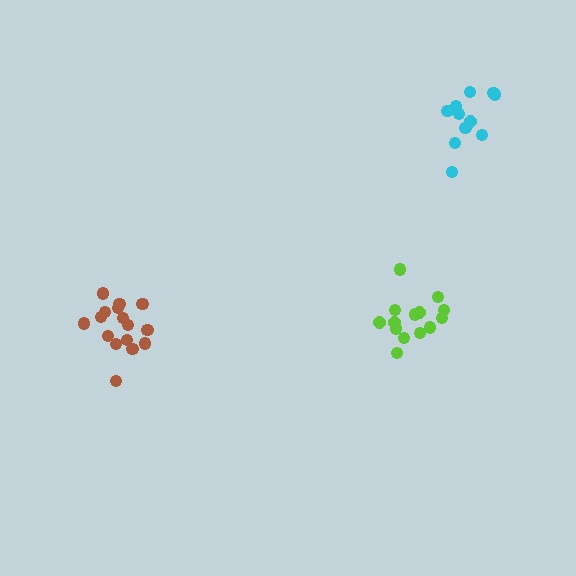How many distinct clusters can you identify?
There are 3 distinct clusters.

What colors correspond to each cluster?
The clusters are colored: lime, brown, cyan.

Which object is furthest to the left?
The brown cluster is leftmost.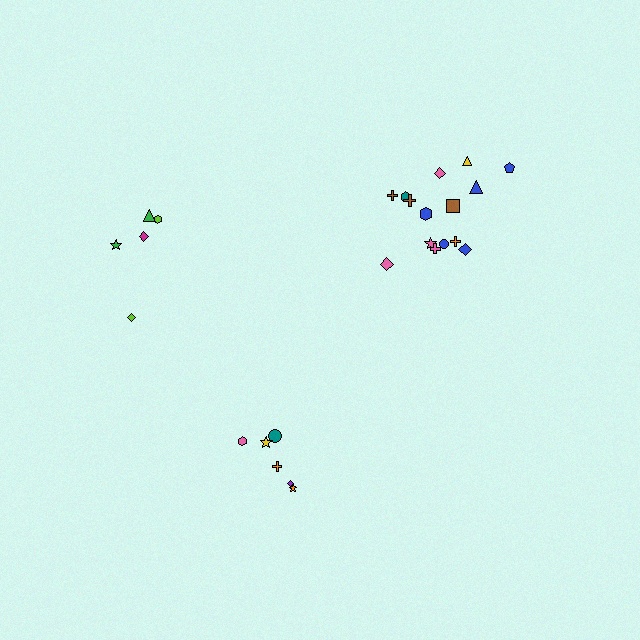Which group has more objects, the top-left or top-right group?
The top-right group.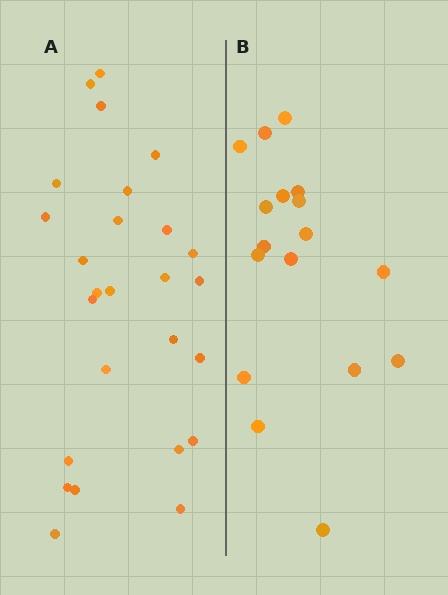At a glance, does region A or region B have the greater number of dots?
Region A (the left region) has more dots.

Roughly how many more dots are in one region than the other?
Region A has roughly 8 or so more dots than region B.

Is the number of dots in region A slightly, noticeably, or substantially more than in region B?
Region A has substantially more. The ratio is roughly 1.5 to 1.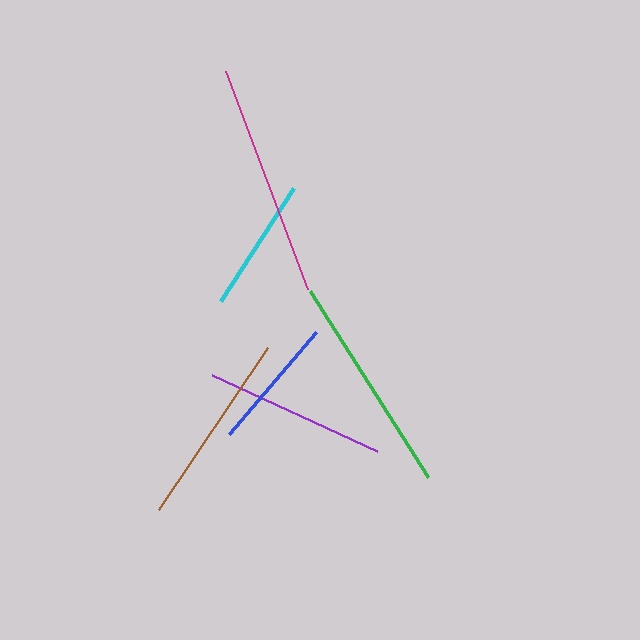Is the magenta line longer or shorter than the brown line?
The magenta line is longer than the brown line.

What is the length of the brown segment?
The brown segment is approximately 195 pixels long.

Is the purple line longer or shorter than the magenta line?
The magenta line is longer than the purple line.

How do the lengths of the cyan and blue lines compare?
The cyan and blue lines are approximately the same length.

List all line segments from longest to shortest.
From longest to shortest: magenta, green, brown, purple, cyan, blue.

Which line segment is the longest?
The magenta line is the longest at approximately 233 pixels.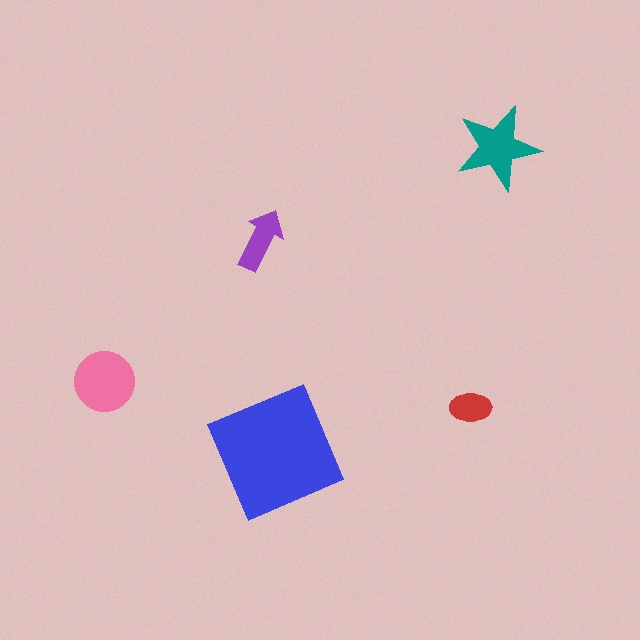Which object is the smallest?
The red ellipse.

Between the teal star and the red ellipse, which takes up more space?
The teal star.